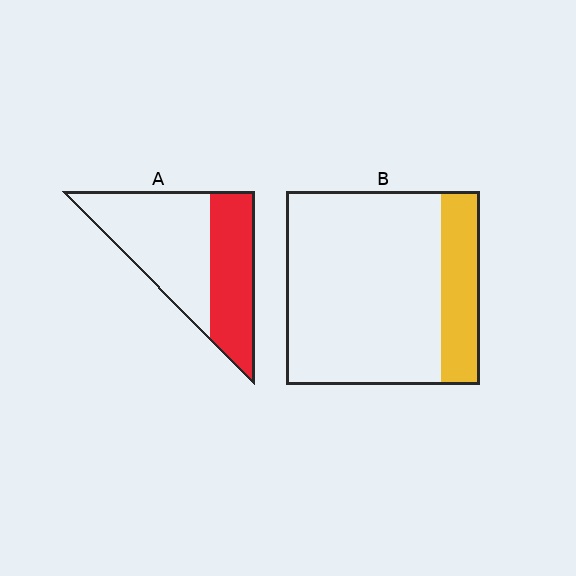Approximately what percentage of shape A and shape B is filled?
A is approximately 40% and B is approximately 20%.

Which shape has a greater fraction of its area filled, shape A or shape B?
Shape A.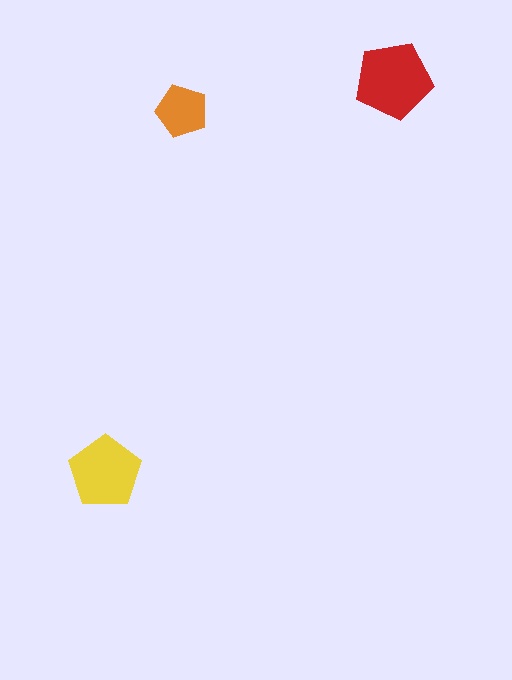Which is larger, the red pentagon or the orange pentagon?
The red one.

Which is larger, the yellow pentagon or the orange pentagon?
The yellow one.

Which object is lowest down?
The yellow pentagon is bottommost.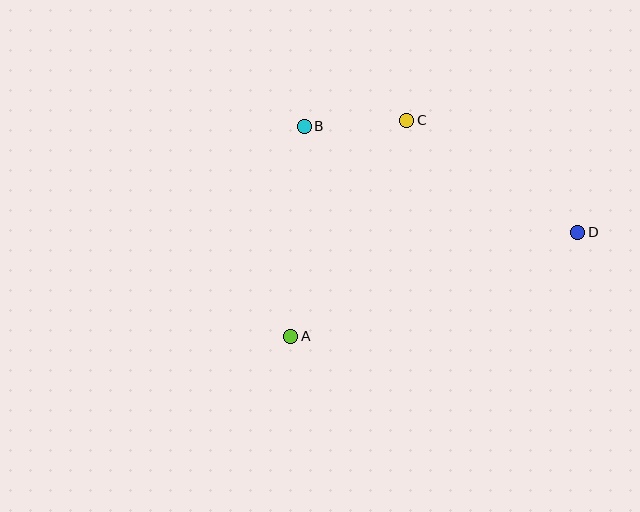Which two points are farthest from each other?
Points A and D are farthest from each other.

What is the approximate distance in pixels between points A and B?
The distance between A and B is approximately 210 pixels.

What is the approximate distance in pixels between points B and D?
The distance between B and D is approximately 293 pixels.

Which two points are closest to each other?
Points B and C are closest to each other.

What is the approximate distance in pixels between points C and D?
The distance between C and D is approximately 204 pixels.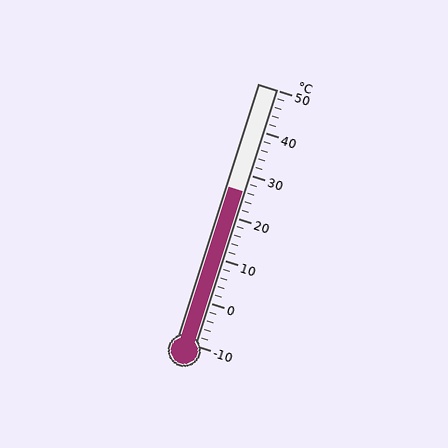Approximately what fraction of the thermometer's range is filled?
The thermometer is filled to approximately 60% of its range.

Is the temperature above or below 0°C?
The temperature is above 0°C.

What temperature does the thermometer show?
The thermometer shows approximately 26°C.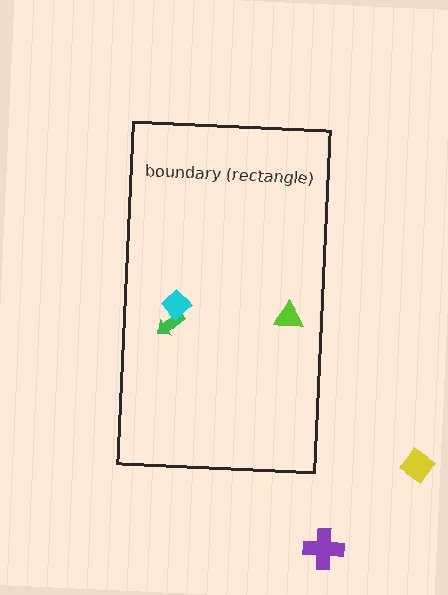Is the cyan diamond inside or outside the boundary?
Inside.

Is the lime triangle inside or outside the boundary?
Inside.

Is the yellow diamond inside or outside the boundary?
Outside.